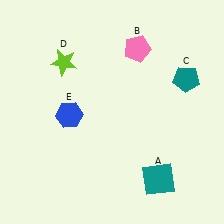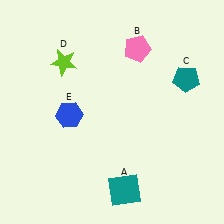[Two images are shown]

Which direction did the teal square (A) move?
The teal square (A) moved left.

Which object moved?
The teal square (A) moved left.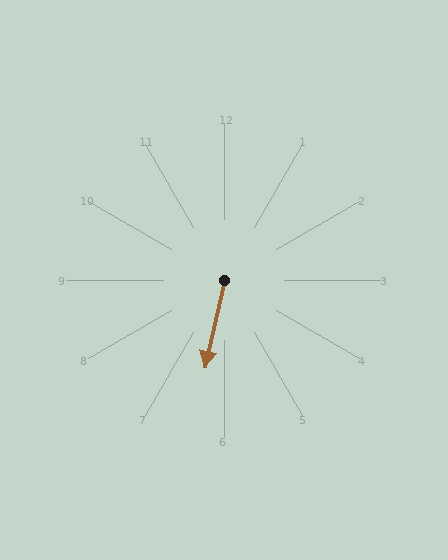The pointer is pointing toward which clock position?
Roughly 6 o'clock.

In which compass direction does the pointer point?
South.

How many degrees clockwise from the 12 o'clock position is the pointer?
Approximately 193 degrees.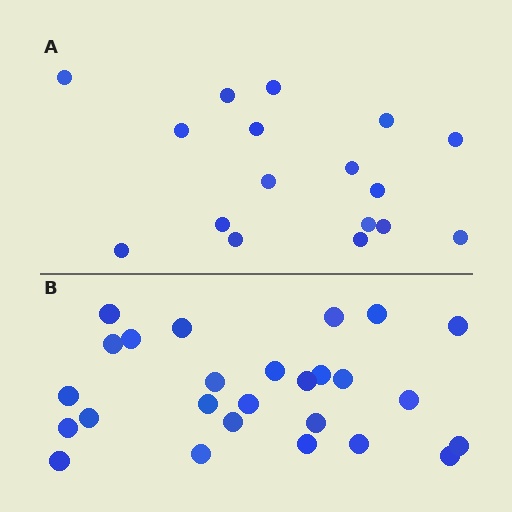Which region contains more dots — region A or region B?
Region B (the bottom region) has more dots.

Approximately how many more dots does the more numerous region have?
Region B has roughly 8 or so more dots than region A.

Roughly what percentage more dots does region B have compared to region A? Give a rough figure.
About 55% more.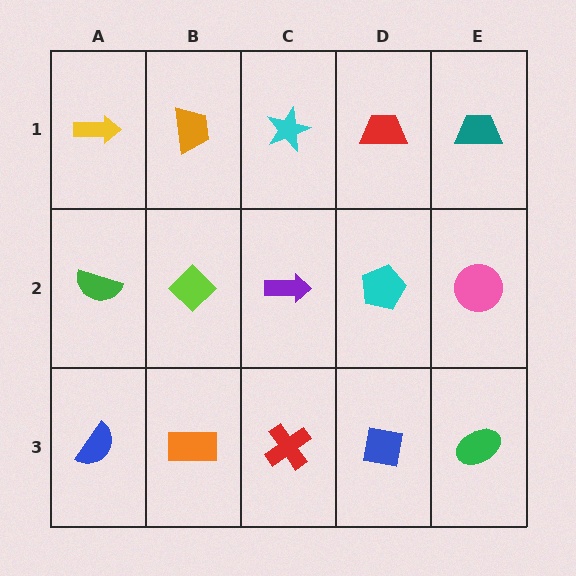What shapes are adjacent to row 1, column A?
A green semicircle (row 2, column A), an orange trapezoid (row 1, column B).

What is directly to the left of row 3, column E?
A blue square.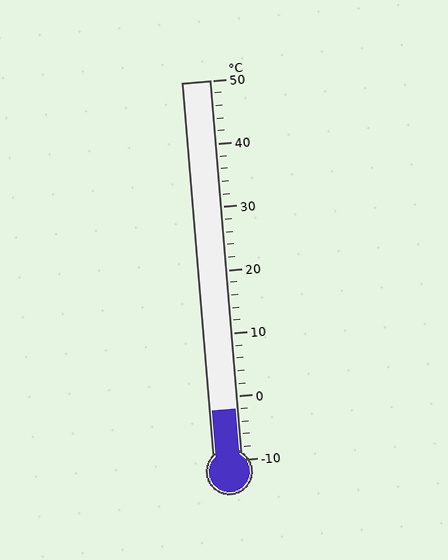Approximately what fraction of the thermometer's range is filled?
The thermometer is filled to approximately 15% of its range.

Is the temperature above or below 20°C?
The temperature is below 20°C.